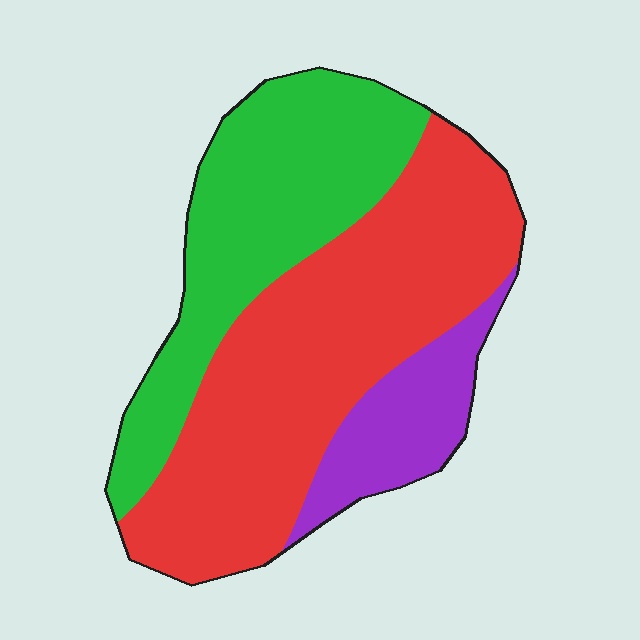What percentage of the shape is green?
Green covers around 35% of the shape.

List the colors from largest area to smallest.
From largest to smallest: red, green, purple.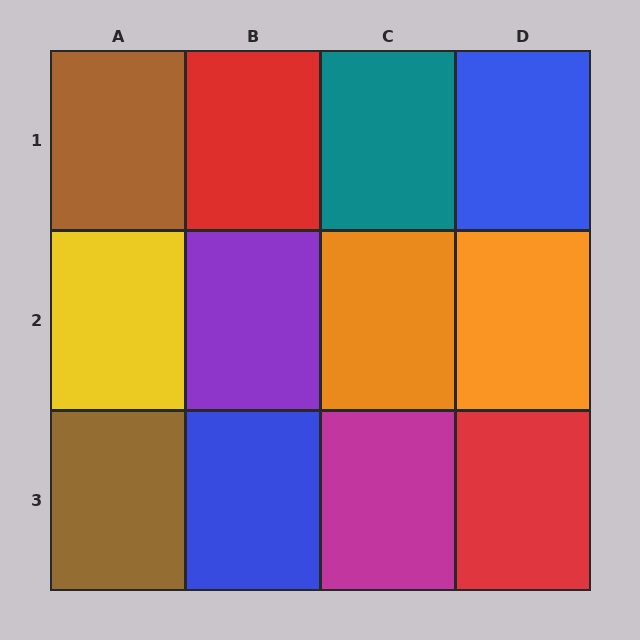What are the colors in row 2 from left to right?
Yellow, purple, orange, orange.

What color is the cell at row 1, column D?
Blue.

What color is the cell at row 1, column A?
Brown.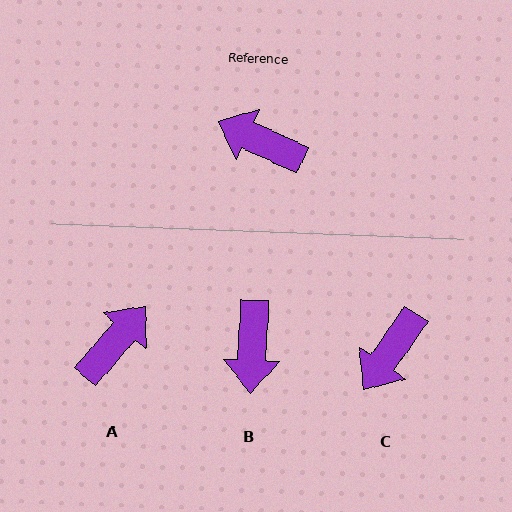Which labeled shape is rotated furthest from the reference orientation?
B, about 112 degrees away.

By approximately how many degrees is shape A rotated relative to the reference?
Approximately 105 degrees clockwise.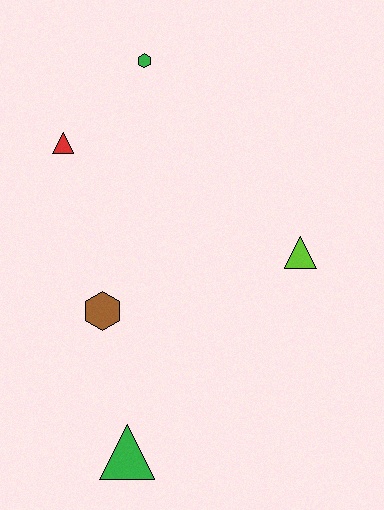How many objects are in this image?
There are 5 objects.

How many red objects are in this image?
There is 1 red object.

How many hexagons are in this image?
There are 2 hexagons.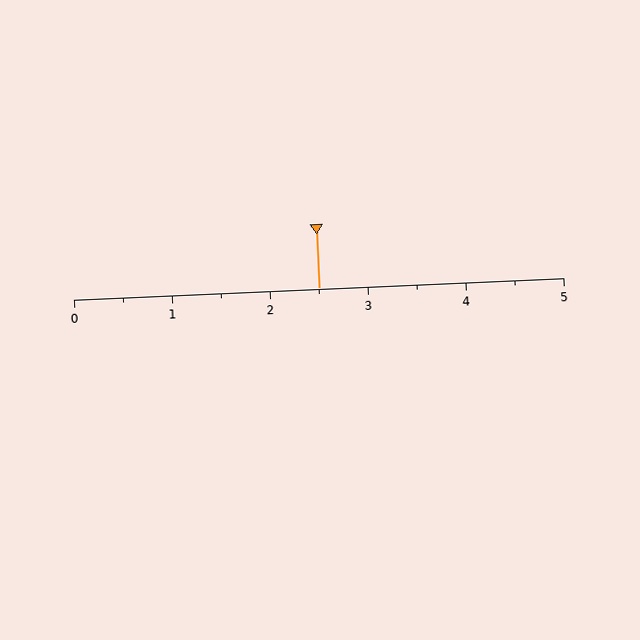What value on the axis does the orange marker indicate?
The marker indicates approximately 2.5.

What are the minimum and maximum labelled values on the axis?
The axis runs from 0 to 5.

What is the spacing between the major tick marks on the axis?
The major ticks are spaced 1 apart.